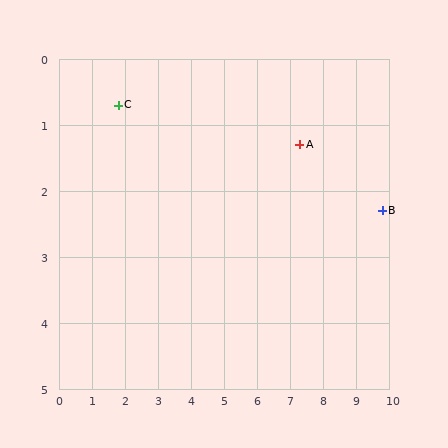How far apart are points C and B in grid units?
Points C and B are about 8.2 grid units apart.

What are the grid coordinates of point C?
Point C is at approximately (1.8, 0.7).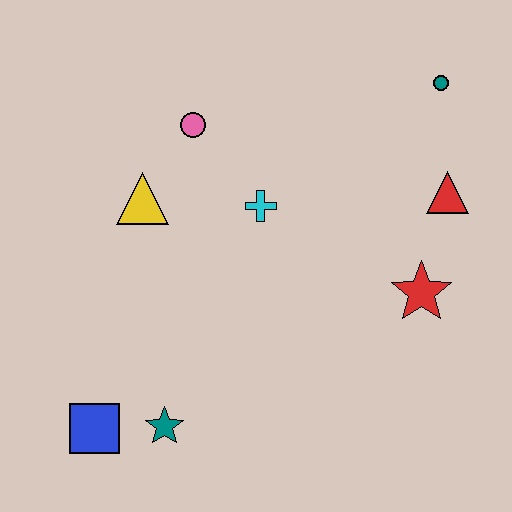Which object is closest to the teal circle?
The red triangle is closest to the teal circle.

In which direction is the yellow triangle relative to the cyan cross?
The yellow triangle is to the left of the cyan cross.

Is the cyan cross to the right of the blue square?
Yes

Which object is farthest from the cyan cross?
The blue square is farthest from the cyan cross.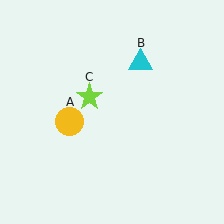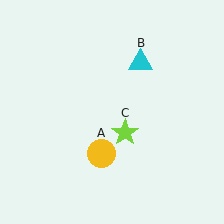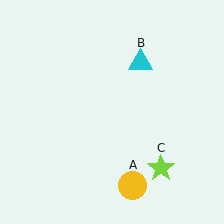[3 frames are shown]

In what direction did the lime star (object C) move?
The lime star (object C) moved down and to the right.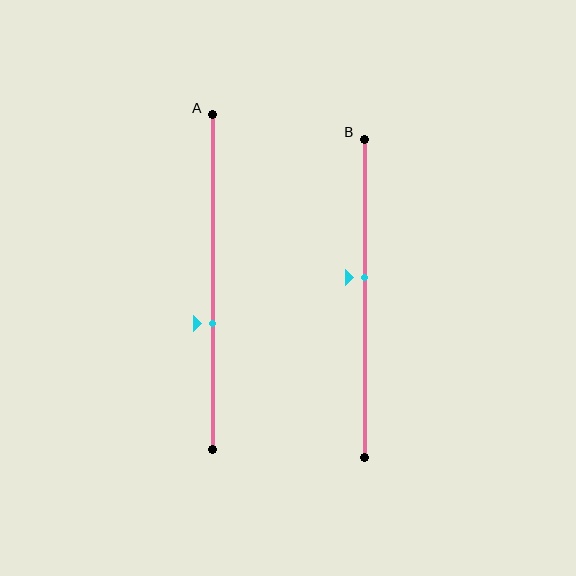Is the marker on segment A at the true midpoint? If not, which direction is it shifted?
No, the marker on segment A is shifted downward by about 12% of the segment length.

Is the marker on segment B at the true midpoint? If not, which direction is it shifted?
No, the marker on segment B is shifted upward by about 7% of the segment length.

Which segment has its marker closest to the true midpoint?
Segment B has its marker closest to the true midpoint.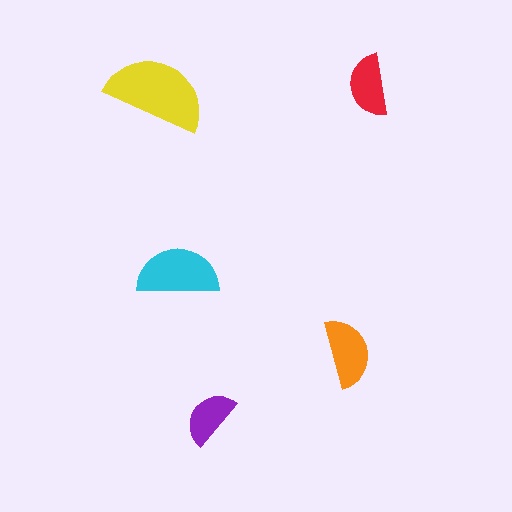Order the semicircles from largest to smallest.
the yellow one, the cyan one, the orange one, the red one, the purple one.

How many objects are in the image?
There are 5 objects in the image.